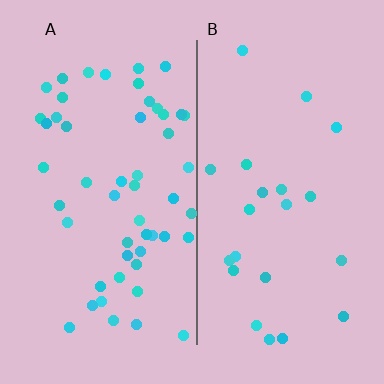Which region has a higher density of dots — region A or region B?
A (the left).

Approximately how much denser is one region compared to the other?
Approximately 2.4× — region A over region B.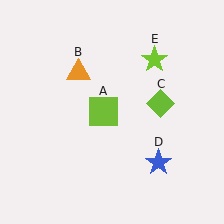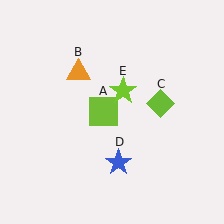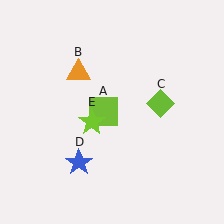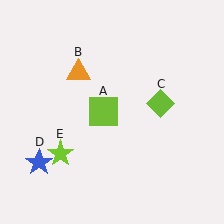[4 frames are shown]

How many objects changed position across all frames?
2 objects changed position: blue star (object D), lime star (object E).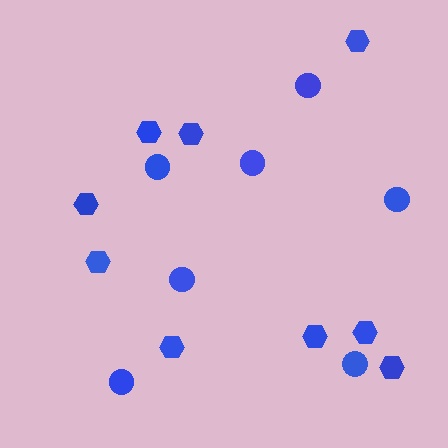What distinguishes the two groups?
There are 2 groups: one group of hexagons (9) and one group of circles (7).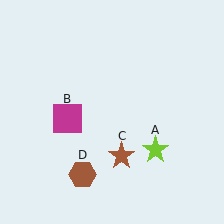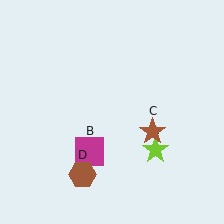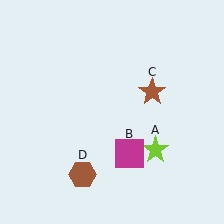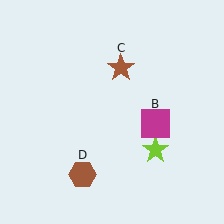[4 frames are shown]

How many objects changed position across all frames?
2 objects changed position: magenta square (object B), brown star (object C).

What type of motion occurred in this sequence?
The magenta square (object B), brown star (object C) rotated counterclockwise around the center of the scene.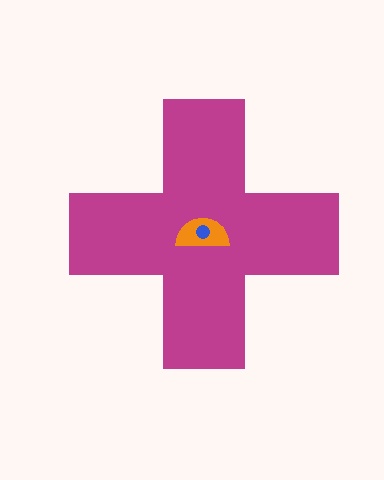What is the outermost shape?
The magenta cross.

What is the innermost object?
The blue circle.